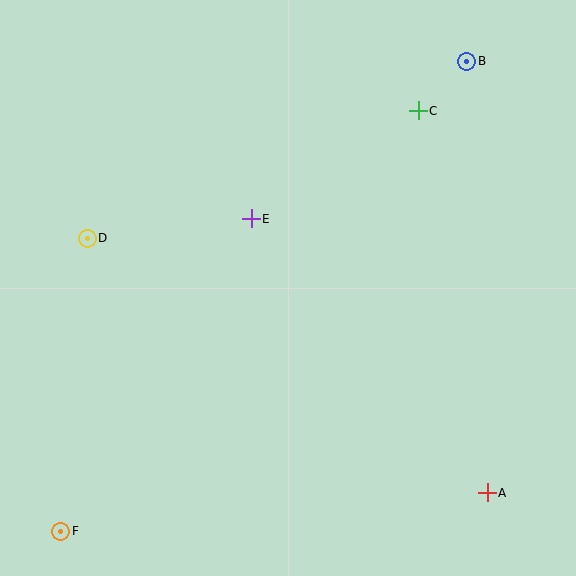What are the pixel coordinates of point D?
Point D is at (87, 238).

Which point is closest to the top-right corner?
Point B is closest to the top-right corner.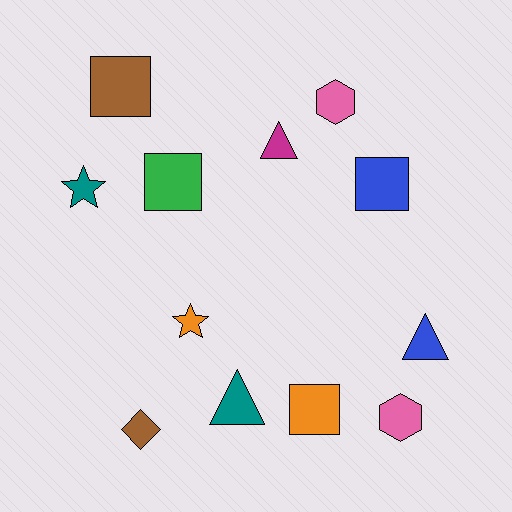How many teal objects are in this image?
There are 2 teal objects.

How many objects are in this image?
There are 12 objects.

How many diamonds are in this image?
There is 1 diamond.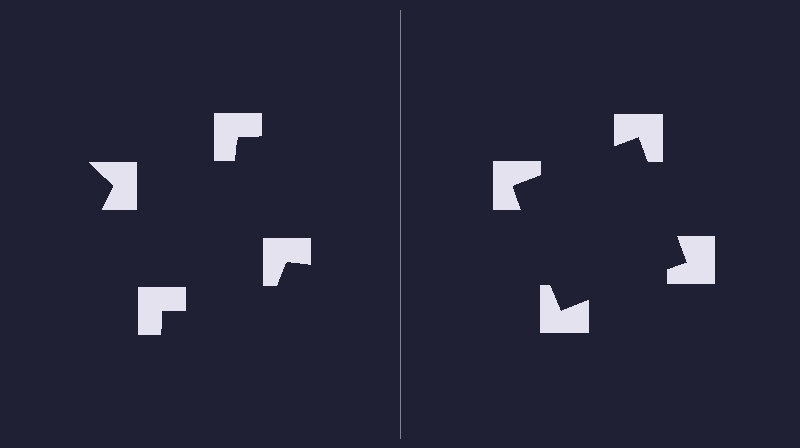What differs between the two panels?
The notched squares are positioned identically on both sides; only the wedge orientations differ. On the right they align to a square; on the left they are misaligned.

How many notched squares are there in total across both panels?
8 — 4 on each side.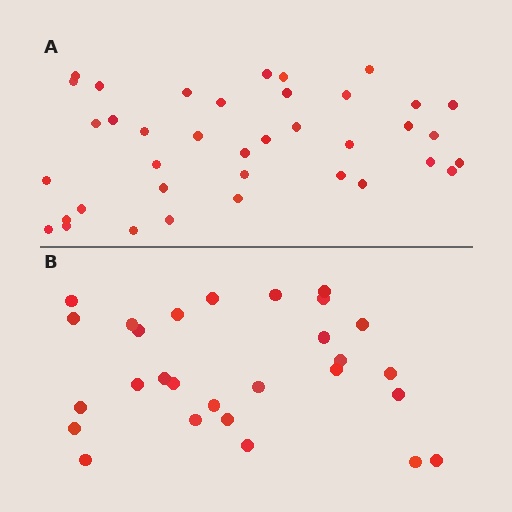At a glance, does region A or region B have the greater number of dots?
Region A (the top region) has more dots.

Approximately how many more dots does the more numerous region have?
Region A has roughly 10 or so more dots than region B.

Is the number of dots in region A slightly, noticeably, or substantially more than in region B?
Region A has noticeably more, but not dramatically so. The ratio is roughly 1.4 to 1.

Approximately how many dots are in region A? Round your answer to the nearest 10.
About 40 dots. (The exact count is 38, which rounds to 40.)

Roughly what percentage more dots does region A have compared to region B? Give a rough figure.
About 35% more.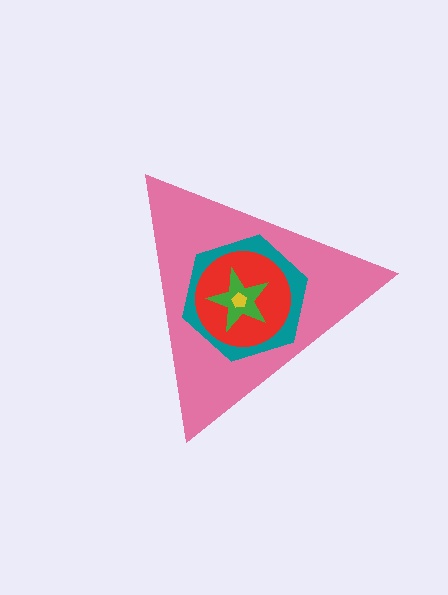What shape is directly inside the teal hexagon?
The red circle.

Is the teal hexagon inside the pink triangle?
Yes.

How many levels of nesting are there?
5.